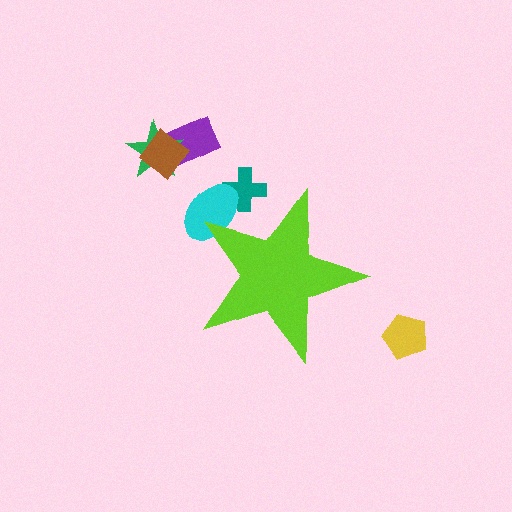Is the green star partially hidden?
No, the green star is fully visible.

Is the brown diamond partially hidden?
No, the brown diamond is fully visible.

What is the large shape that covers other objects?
A lime star.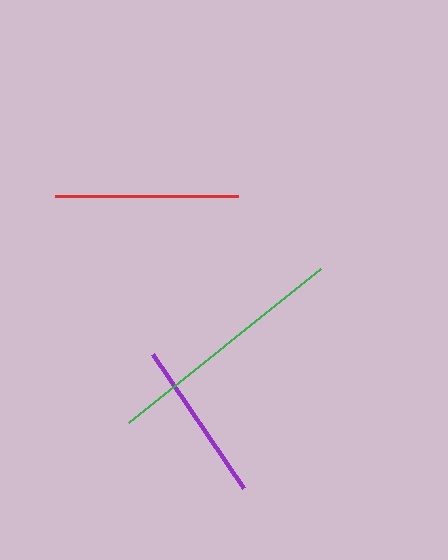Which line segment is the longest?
The green line is the longest at approximately 246 pixels.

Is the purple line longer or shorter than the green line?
The green line is longer than the purple line.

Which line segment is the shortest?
The purple line is the shortest at approximately 162 pixels.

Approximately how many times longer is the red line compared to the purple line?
The red line is approximately 1.1 times the length of the purple line.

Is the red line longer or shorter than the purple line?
The red line is longer than the purple line.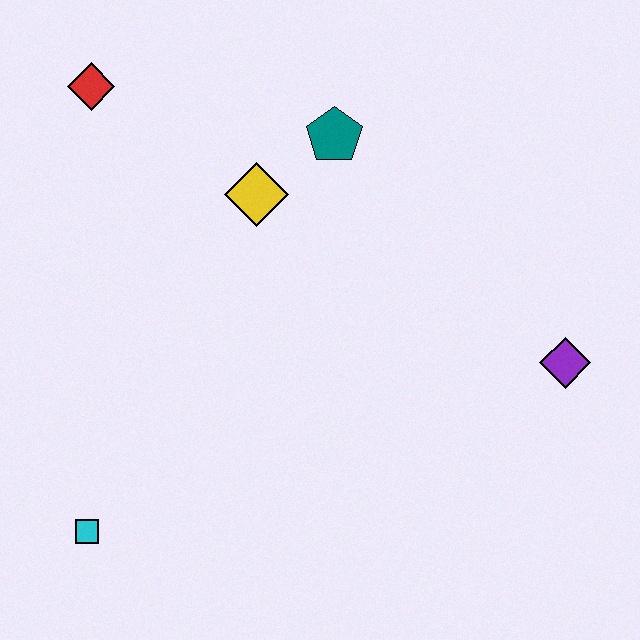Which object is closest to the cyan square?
The yellow diamond is closest to the cyan square.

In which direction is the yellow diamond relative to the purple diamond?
The yellow diamond is to the left of the purple diamond.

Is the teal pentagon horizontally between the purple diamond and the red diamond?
Yes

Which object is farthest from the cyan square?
The purple diamond is farthest from the cyan square.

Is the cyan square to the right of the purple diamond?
No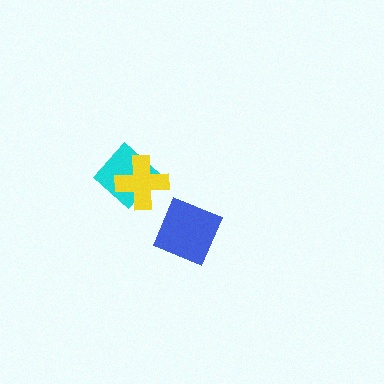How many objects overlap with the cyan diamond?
1 object overlaps with the cyan diamond.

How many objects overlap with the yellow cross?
1 object overlaps with the yellow cross.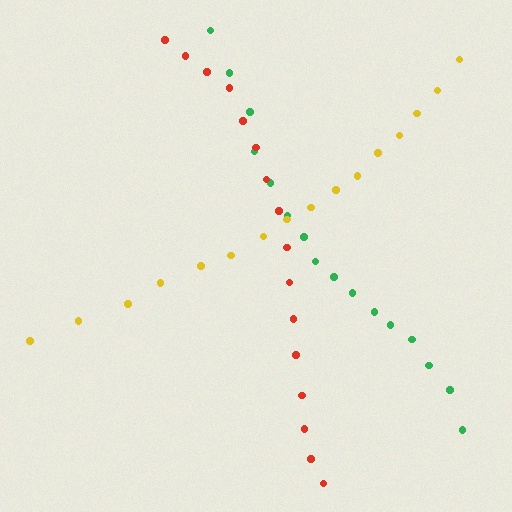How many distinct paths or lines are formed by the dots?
There are 3 distinct paths.